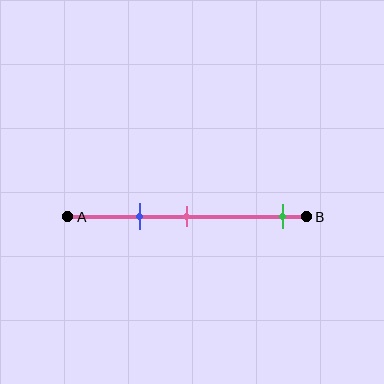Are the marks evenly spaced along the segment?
No, the marks are not evenly spaced.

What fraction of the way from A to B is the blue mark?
The blue mark is approximately 30% (0.3) of the way from A to B.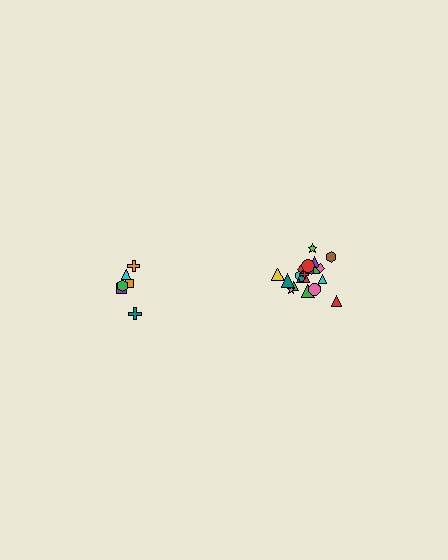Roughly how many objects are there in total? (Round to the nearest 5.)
Roughly 30 objects in total.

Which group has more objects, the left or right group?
The right group.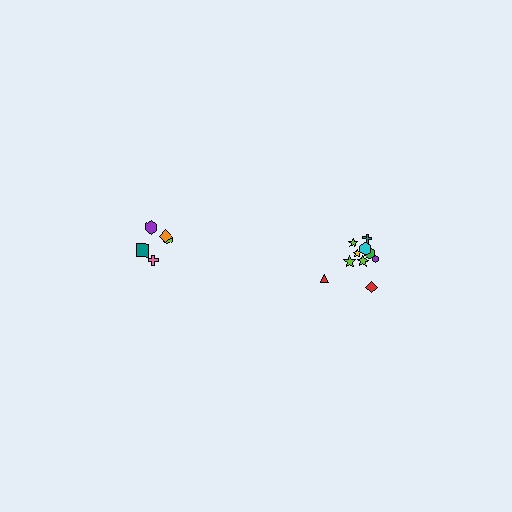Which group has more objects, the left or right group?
The right group.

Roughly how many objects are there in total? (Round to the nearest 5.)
Roughly 15 objects in total.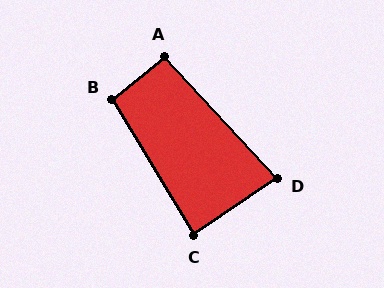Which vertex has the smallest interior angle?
D, at approximately 82 degrees.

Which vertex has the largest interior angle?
B, at approximately 98 degrees.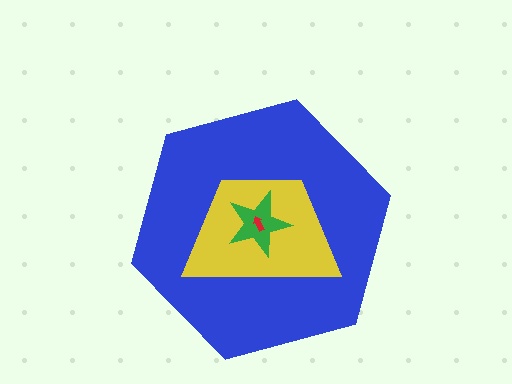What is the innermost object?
The red arrow.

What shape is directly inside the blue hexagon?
The yellow trapezoid.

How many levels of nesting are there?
4.